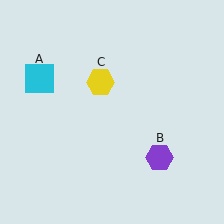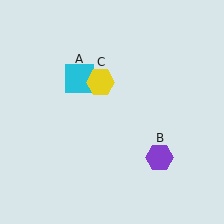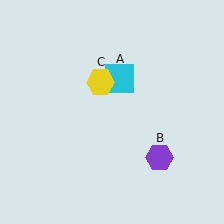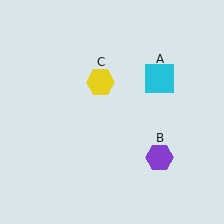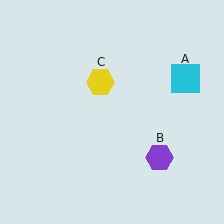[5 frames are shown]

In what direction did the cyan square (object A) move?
The cyan square (object A) moved right.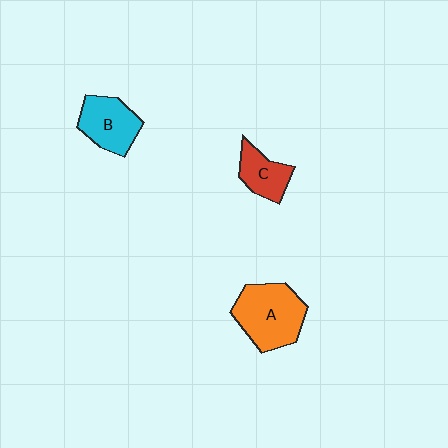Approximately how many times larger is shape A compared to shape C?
Approximately 1.8 times.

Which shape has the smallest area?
Shape C (red).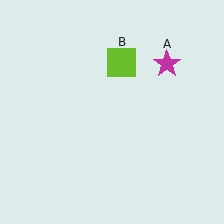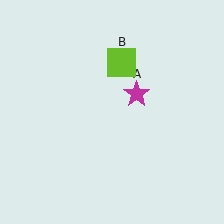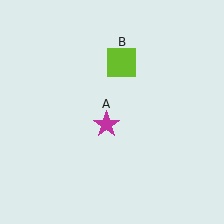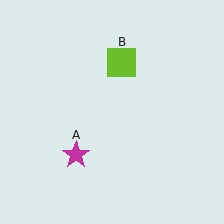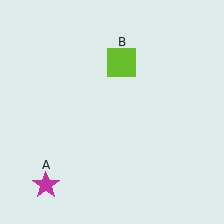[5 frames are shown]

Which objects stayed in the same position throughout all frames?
Lime square (object B) remained stationary.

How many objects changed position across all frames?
1 object changed position: magenta star (object A).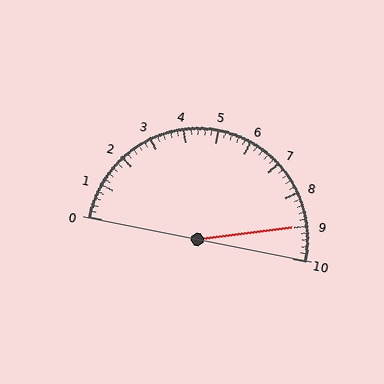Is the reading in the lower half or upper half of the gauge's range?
The reading is in the upper half of the range (0 to 10).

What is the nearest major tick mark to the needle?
The nearest major tick mark is 9.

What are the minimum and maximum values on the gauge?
The gauge ranges from 0 to 10.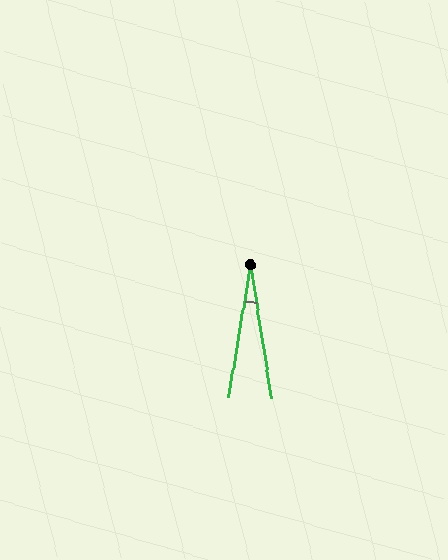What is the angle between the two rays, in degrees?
Approximately 18 degrees.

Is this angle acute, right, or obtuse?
It is acute.